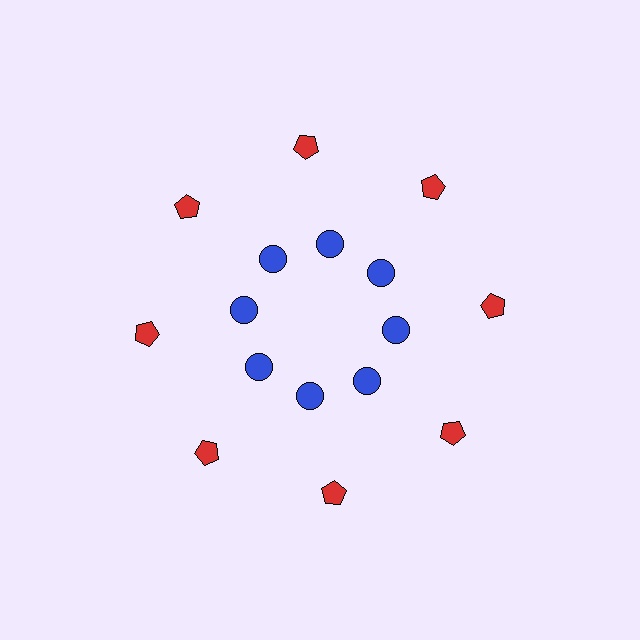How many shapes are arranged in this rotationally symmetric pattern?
There are 16 shapes, arranged in 8 groups of 2.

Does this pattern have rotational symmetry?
Yes, this pattern has 8-fold rotational symmetry. It looks the same after rotating 45 degrees around the center.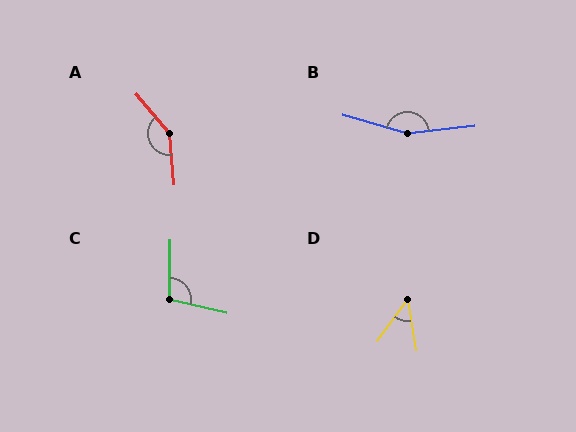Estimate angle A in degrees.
Approximately 145 degrees.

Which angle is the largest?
B, at approximately 157 degrees.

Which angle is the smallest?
D, at approximately 44 degrees.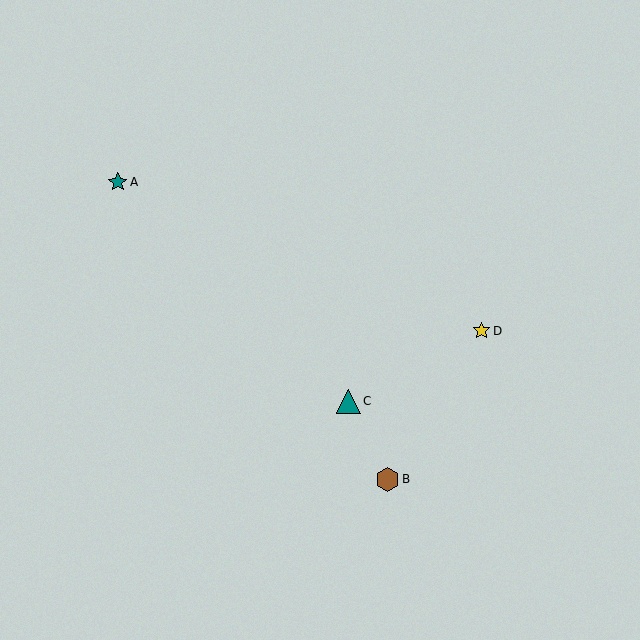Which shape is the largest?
The brown hexagon (labeled B) is the largest.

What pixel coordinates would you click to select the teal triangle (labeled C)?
Click at (348, 401) to select the teal triangle C.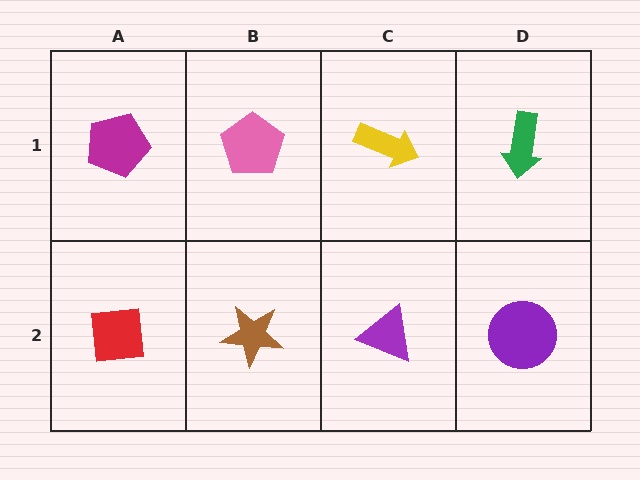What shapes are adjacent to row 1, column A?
A red square (row 2, column A), a pink pentagon (row 1, column B).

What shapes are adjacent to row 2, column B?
A pink pentagon (row 1, column B), a red square (row 2, column A), a purple triangle (row 2, column C).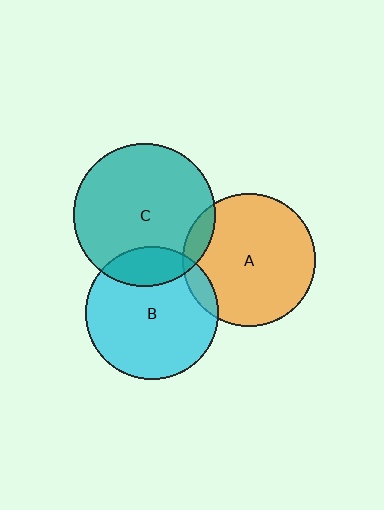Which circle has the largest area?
Circle C (teal).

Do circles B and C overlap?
Yes.